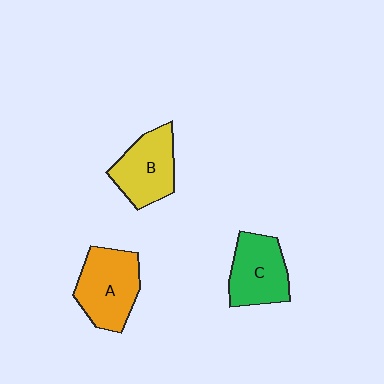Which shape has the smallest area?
Shape C (green).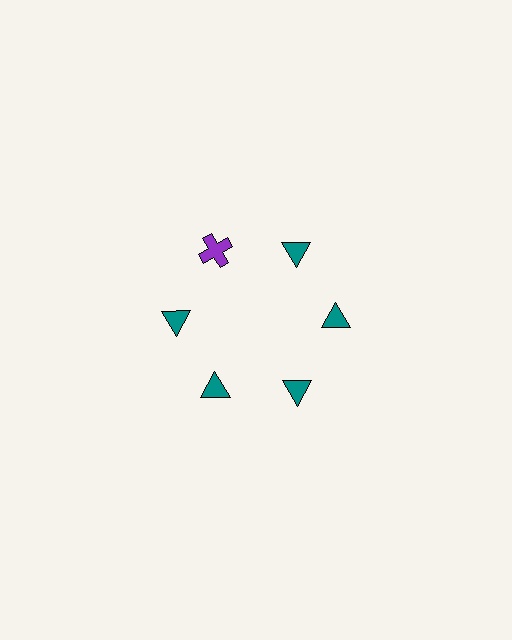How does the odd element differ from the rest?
It differs in both color (purple instead of teal) and shape (cross instead of triangle).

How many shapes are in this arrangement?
There are 6 shapes arranged in a ring pattern.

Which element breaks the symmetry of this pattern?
The purple cross at roughly the 11 o'clock position breaks the symmetry. All other shapes are teal triangles.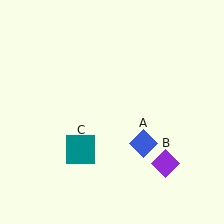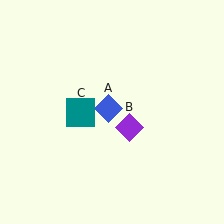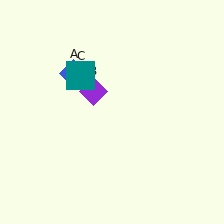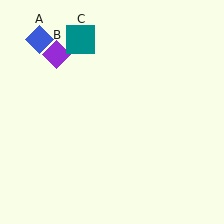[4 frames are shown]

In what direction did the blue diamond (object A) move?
The blue diamond (object A) moved up and to the left.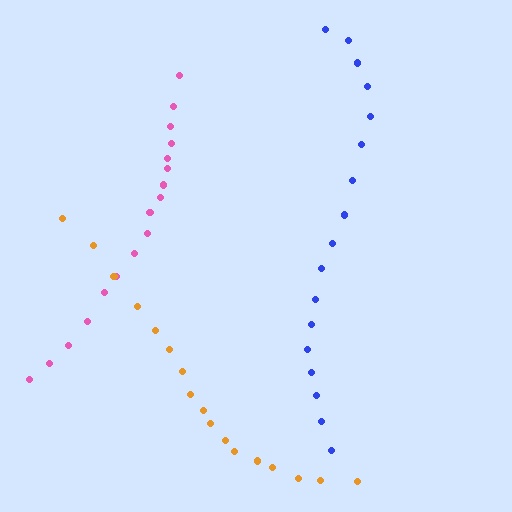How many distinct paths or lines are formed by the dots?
There are 3 distinct paths.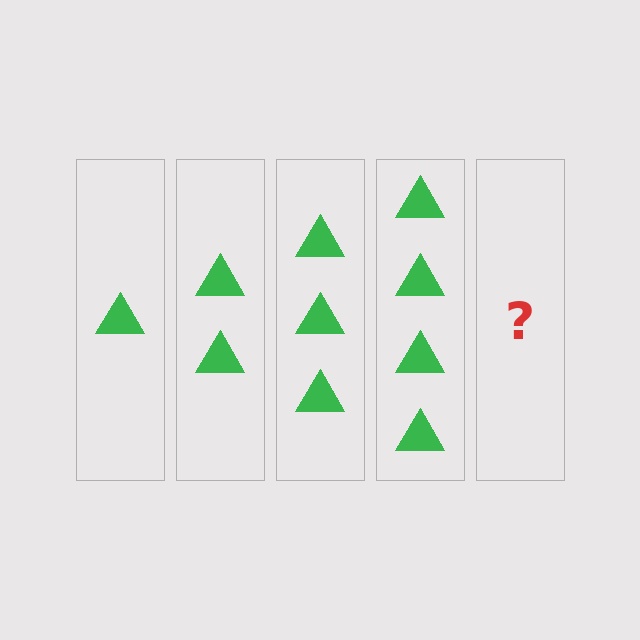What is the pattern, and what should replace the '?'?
The pattern is that each step adds one more triangle. The '?' should be 5 triangles.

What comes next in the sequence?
The next element should be 5 triangles.